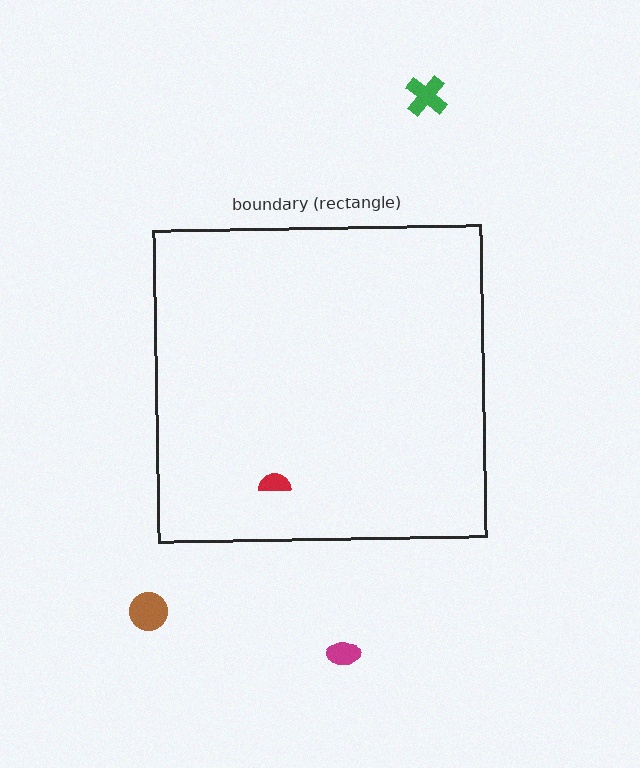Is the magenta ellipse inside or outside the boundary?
Outside.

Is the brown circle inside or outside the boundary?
Outside.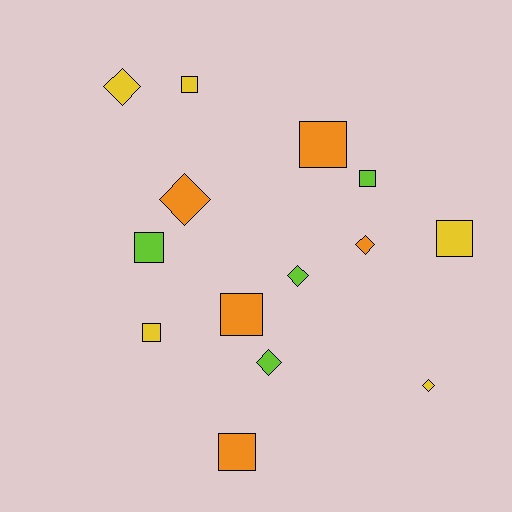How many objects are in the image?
There are 14 objects.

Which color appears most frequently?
Orange, with 5 objects.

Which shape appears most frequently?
Square, with 8 objects.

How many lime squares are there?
There are 2 lime squares.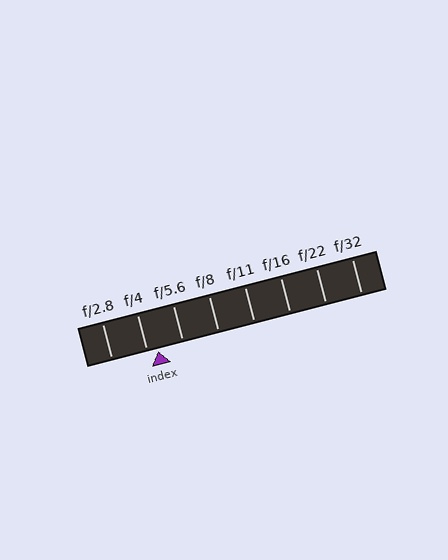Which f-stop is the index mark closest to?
The index mark is closest to f/4.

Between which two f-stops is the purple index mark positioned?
The index mark is between f/4 and f/5.6.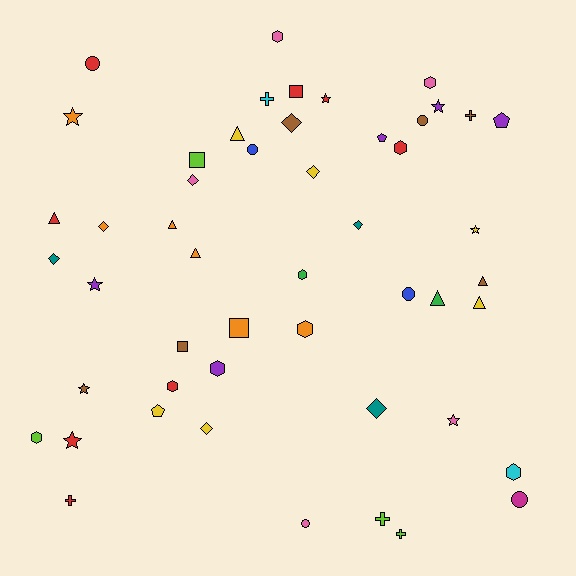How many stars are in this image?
There are 8 stars.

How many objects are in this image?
There are 50 objects.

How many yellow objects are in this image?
There are 6 yellow objects.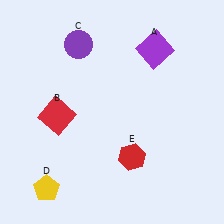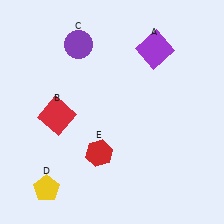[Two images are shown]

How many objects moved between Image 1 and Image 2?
1 object moved between the two images.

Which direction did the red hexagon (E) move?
The red hexagon (E) moved left.